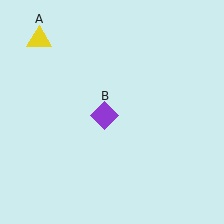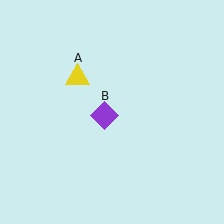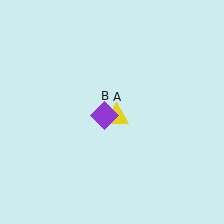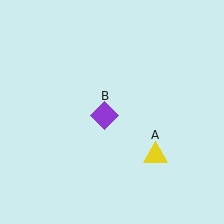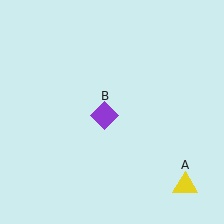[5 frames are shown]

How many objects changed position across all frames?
1 object changed position: yellow triangle (object A).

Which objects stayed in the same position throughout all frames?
Purple diamond (object B) remained stationary.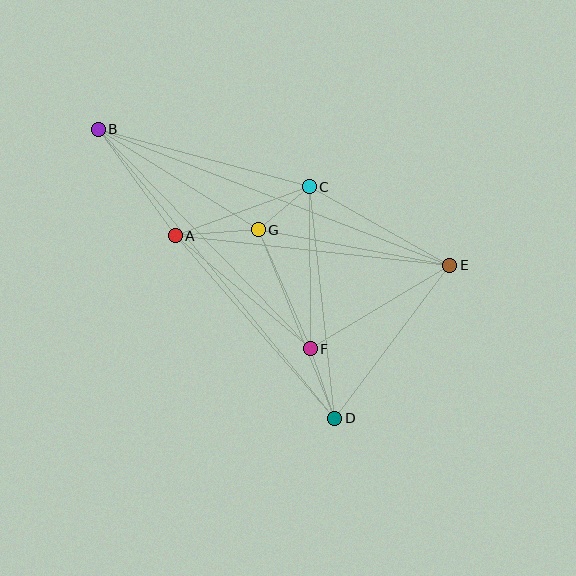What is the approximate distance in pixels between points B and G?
The distance between B and G is approximately 189 pixels.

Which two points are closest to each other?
Points C and G are closest to each other.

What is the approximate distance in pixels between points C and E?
The distance between C and E is approximately 161 pixels.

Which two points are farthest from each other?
Points B and E are farthest from each other.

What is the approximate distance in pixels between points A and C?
The distance between A and C is approximately 143 pixels.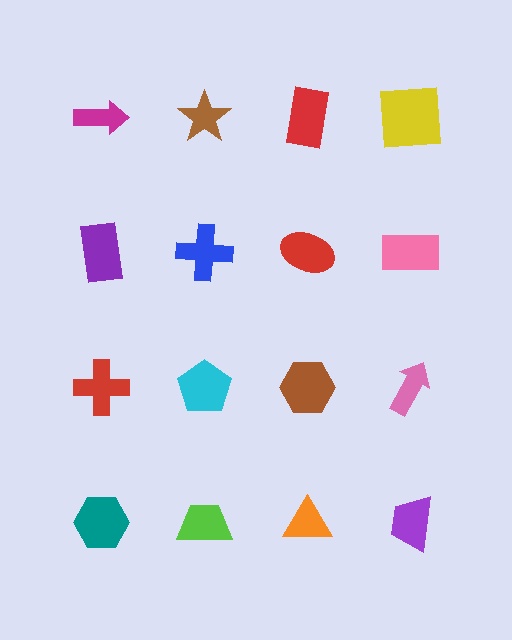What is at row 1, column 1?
A magenta arrow.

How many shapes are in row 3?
4 shapes.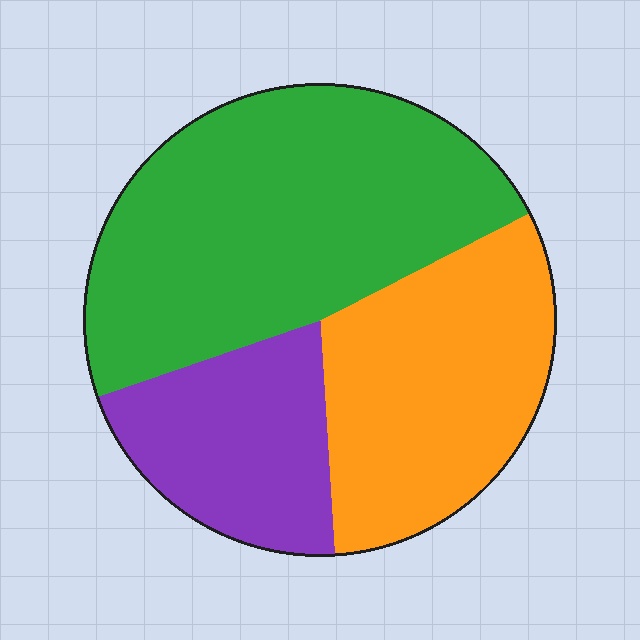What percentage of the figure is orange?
Orange takes up about one third (1/3) of the figure.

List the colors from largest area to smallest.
From largest to smallest: green, orange, purple.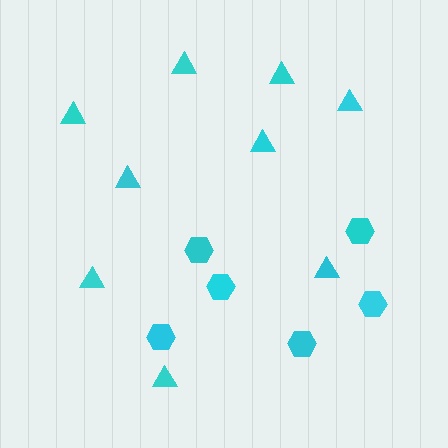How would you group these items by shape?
There are 2 groups: one group of hexagons (6) and one group of triangles (9).